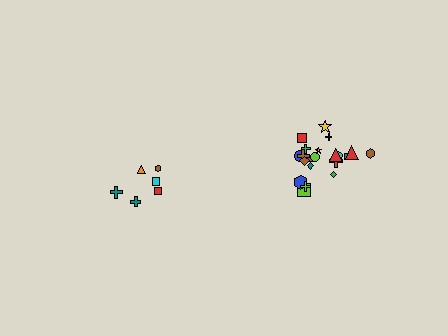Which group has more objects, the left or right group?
The right group.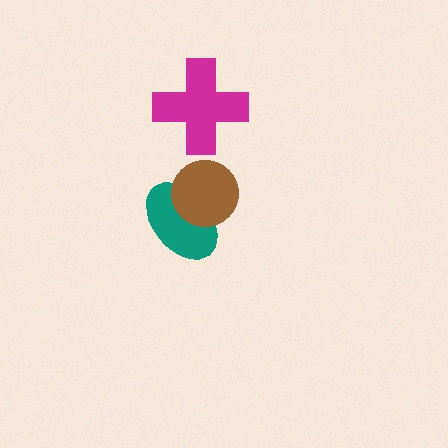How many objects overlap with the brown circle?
1 object overlaps with the brown circle.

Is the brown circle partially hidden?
No, no other shape covers it.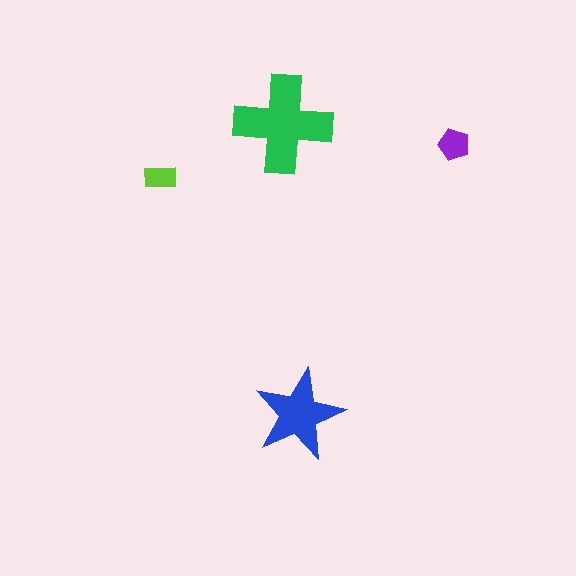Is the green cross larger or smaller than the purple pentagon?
Larger.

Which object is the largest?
The green cross.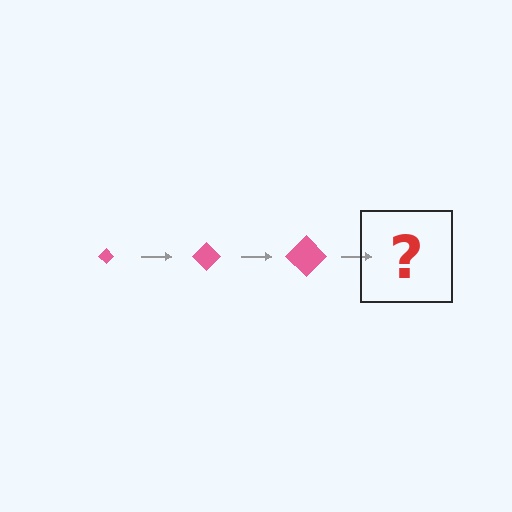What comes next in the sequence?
The next element should be a pink diamond, larger than the previous one.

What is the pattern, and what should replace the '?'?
The pattern is that the diamond gets progressively larger each step. The '?' should be a pink diamond, larger than the previous one.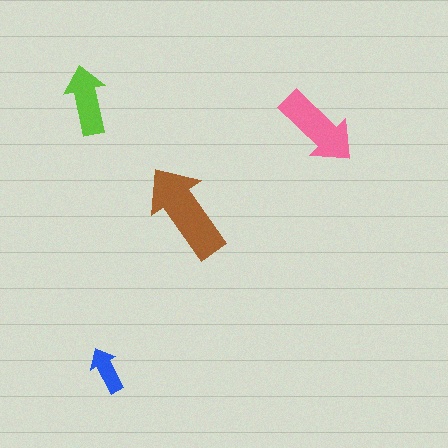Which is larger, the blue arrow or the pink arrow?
The pink one.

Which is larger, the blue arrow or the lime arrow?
The lime one.